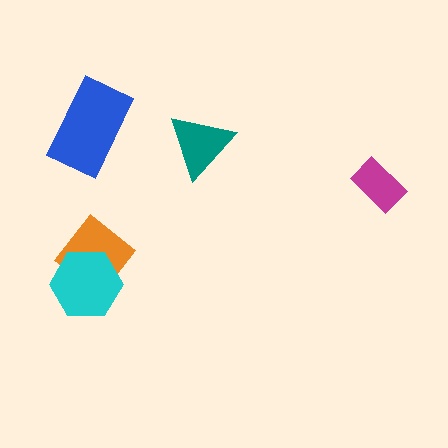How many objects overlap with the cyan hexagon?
1 object overlaps with the cyan hexagon.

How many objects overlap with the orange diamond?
1 object overlaps with the orange diamond.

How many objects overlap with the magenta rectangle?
0 objects overlap with the magenta rectangle.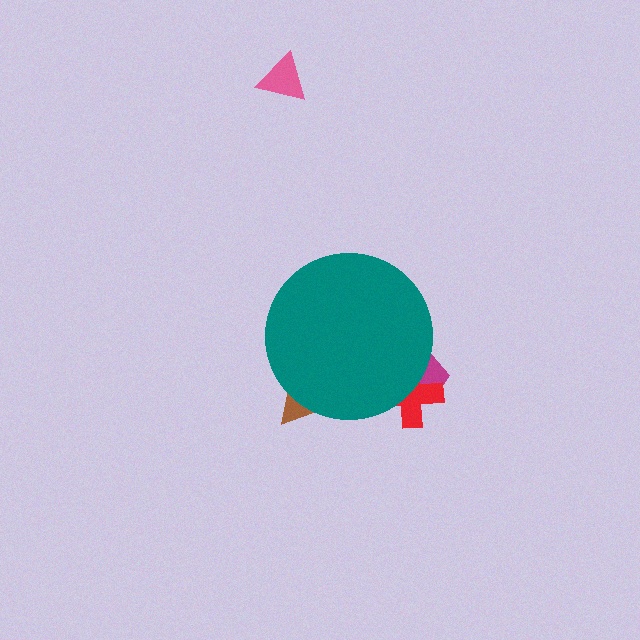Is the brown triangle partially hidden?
Yes, the brown triangle is partially hidden behind the teal circle.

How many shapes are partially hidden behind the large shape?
3 shapes are partially hidden.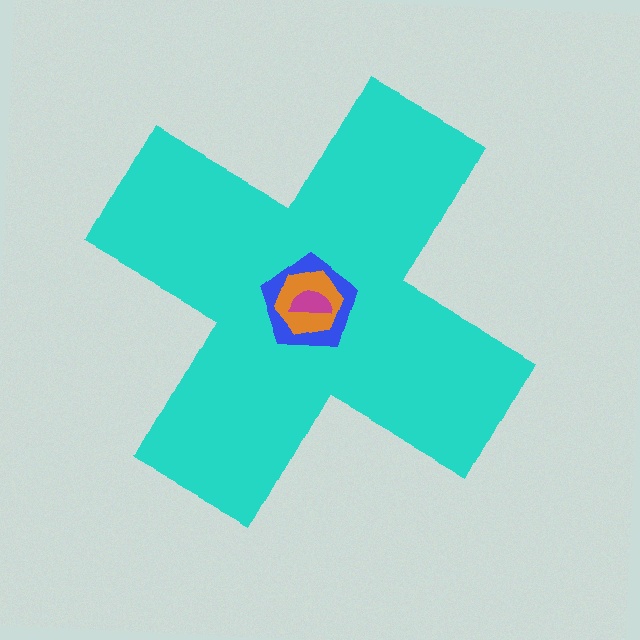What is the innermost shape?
The magenta semicircle.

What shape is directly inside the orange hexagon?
The magenta semicircle.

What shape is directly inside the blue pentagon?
The orange hexagon.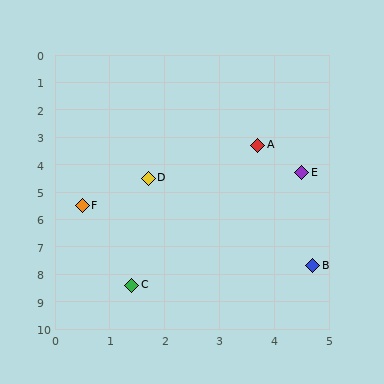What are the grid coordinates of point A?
Point A is at approximately (3.7, 3.3).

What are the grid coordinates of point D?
Point D is at approximately (1.7, 4.5).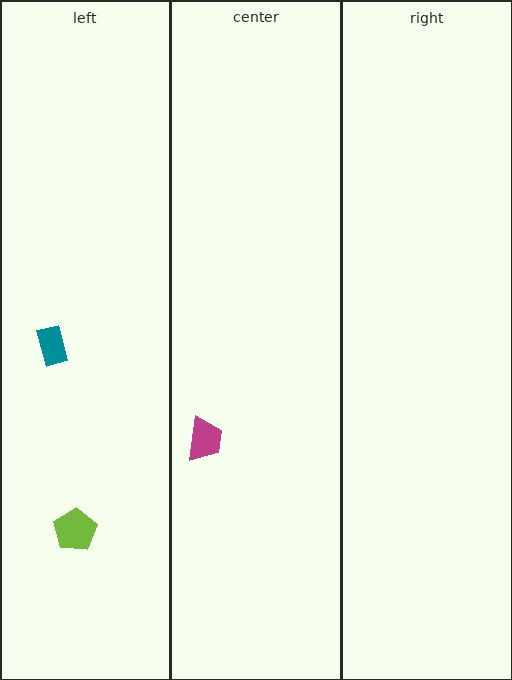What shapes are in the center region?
The magenta trapezoid.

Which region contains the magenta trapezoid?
The center region.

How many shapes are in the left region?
2.